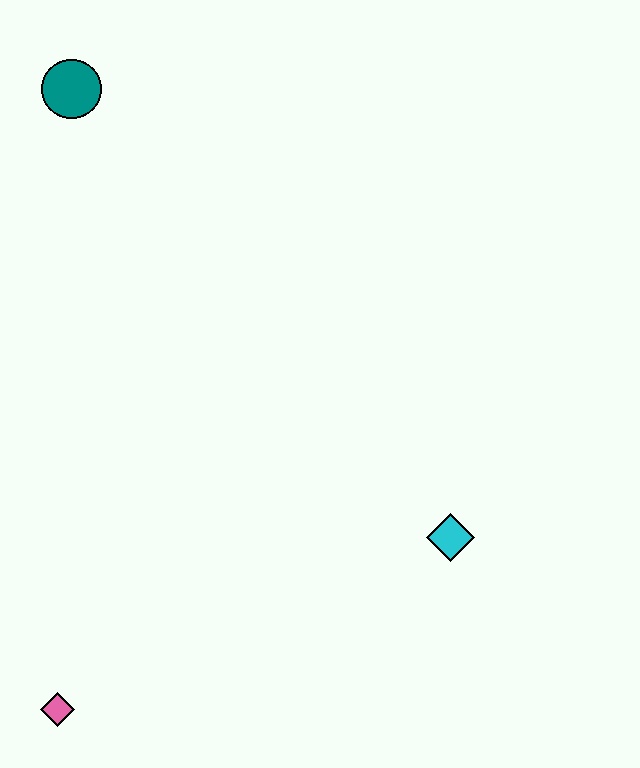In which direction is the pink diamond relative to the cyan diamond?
The pink diamond is to the left of the cyan diamond.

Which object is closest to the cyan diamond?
The pink diamond is closest to the cyan diamond.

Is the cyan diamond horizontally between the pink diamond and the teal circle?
No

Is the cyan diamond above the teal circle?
No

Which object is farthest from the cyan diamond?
The teal circle is farthest from the cyan diamond.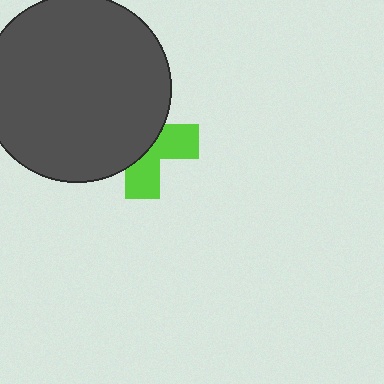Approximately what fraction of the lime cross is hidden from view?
Roughly 57% of the lime cross is hidden behind the dark gray circle.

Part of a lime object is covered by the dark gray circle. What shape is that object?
It is a cross.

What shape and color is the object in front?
The object in front is a dark gray circle.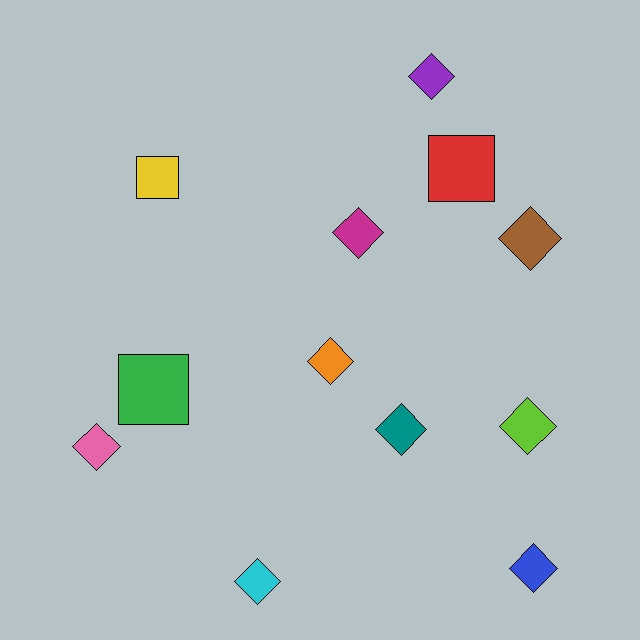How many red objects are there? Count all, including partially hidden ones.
There is 1 red object.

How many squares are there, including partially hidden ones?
There are 3 squares.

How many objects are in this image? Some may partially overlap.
There are 12 objects.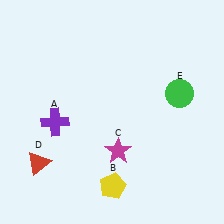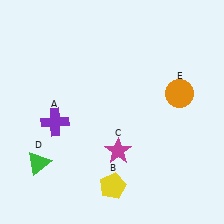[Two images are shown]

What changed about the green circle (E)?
In Image 1, E is green. In Image 2, it changed to orange.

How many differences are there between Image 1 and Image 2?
There are 2 differences between the two images.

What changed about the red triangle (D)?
In Image 1, D is red. In Image 2, it changed to green.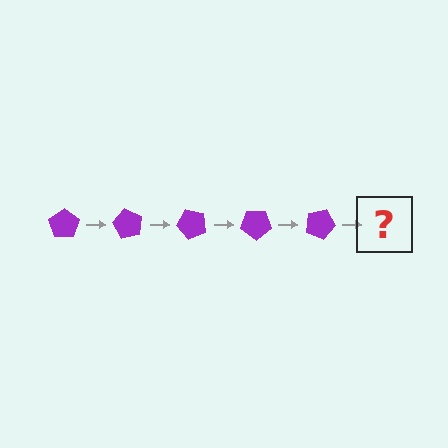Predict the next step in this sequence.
The next step is a purple pentagon rotated 300 degrees.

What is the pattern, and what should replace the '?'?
The pattern is that the pentagon rotates 60 degrees each step. The '?' should be a purple pentagon rotated 300 degrees.